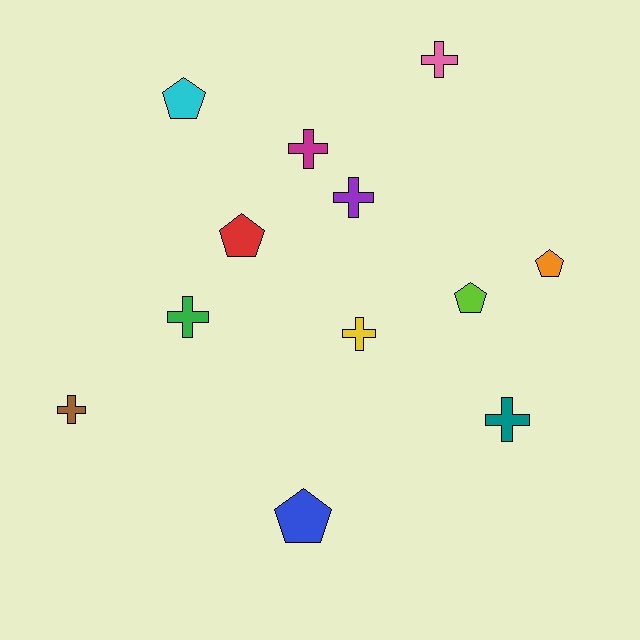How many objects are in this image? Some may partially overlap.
There are 12 objects.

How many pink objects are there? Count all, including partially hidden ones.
There is 1 pink object.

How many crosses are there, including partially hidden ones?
There are 7 crosses.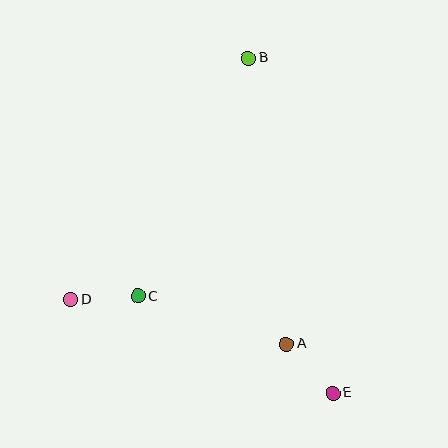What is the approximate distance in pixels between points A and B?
The distance between A and B is approximately 289 pixels.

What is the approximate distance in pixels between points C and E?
The distance between C and E is approximately 218 pixels.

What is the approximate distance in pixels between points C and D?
The distance between C and D is approximately 68 pixels.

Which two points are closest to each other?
Points A and E are closest to each other.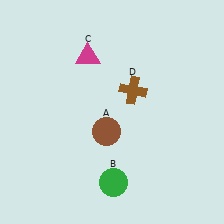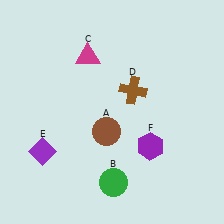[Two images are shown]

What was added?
A purple diamond (E), a purple hexagon (F) were added in Image 2.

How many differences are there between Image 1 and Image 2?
There are 2 differences between the two images.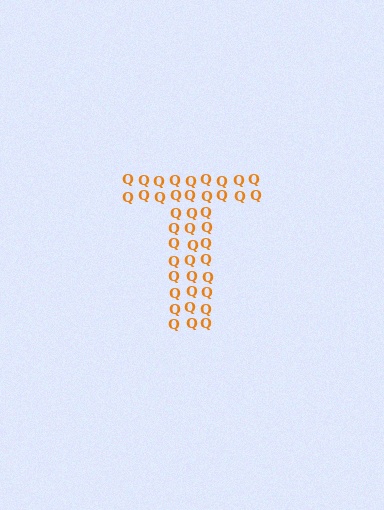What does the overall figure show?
The overall figure shows the letter T.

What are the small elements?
The small elements are letter Q's.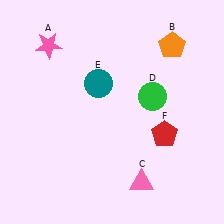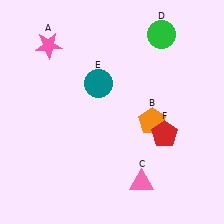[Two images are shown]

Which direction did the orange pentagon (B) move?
The orange pentagon (B) moved down.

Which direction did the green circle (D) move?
The green circle (D) moved up.